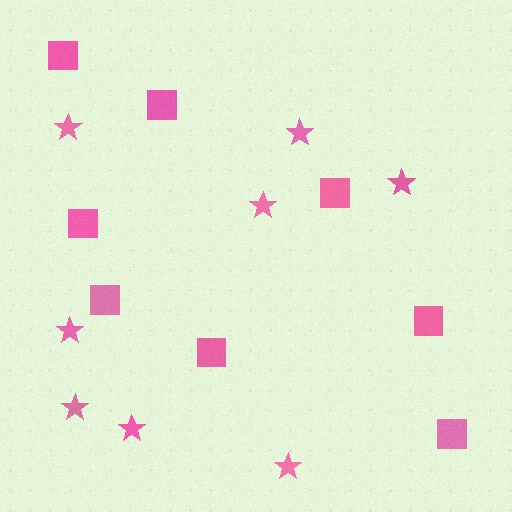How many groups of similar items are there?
There are 2 groups: one group of stars (8) and one group of squares (8).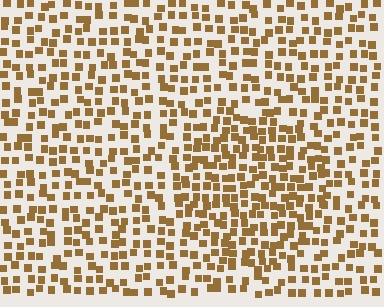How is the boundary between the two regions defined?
The boundary is defined by a change in element density (approximately 1.5x ratio). All elements are the same color, size, and shape.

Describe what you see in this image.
The image contains small brown elements arranged at two different densities. A circle-shaped region is visible where the elements are more densely packed than the surrounding area.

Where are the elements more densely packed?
The elements are more densely packed inside the circle boundary.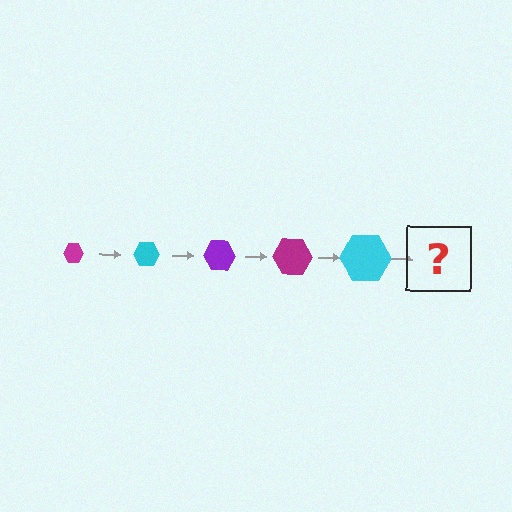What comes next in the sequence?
The next element should be a purple hexagon, larger than the previous one.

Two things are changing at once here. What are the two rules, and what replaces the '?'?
The two rules are that the hexagon grows larger each step and the color cycles through magenta, cyan, and purple. The '?' should be a purple hexagon, larger than the previous one.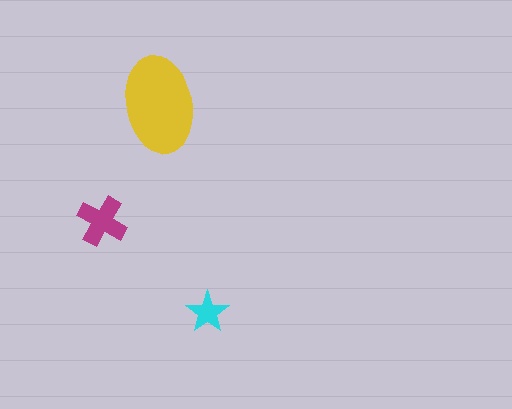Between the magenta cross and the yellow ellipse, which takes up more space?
The yellow ellipse.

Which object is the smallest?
The cyan star.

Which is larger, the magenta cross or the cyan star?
The magenta cross.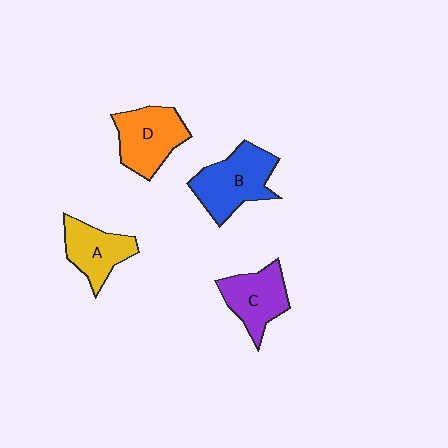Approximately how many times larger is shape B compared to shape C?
Approximately 1.3 times.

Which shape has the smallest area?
Shape A (yellow).